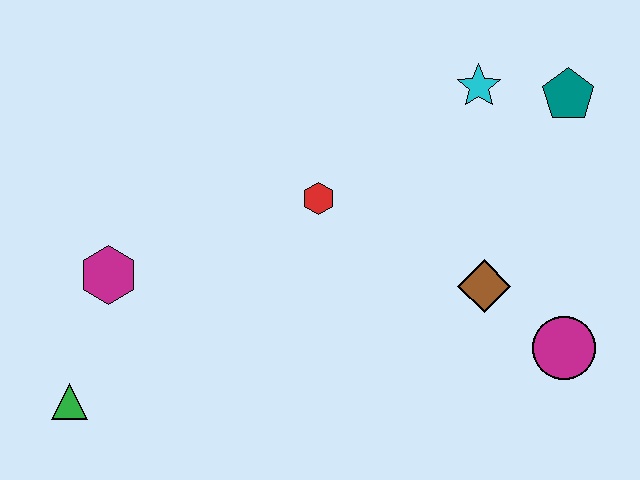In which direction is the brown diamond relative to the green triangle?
The brown diamond is to the right of the green triangle.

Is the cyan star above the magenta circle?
Yes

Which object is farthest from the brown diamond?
The green triangle is farthest from the brown diamond.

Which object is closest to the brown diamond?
The magenta circle is closest to the brown diamond.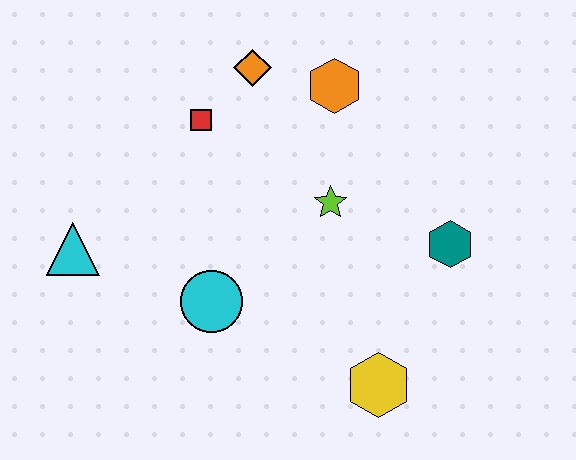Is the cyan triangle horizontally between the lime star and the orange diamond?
No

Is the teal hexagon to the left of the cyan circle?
No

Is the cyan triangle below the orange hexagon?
Yes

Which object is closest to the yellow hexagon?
The teal hexagon is closest to the yellow hexagon.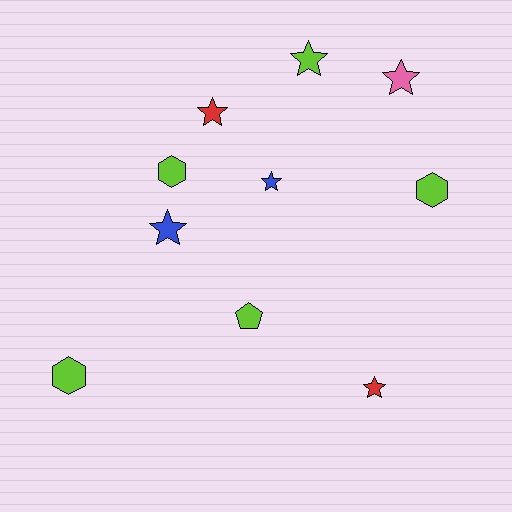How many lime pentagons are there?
There is 1 lime pentagon.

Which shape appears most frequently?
Star, with 6 objects.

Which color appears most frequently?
Lime, with 5 objects.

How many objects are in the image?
There are 10 objects.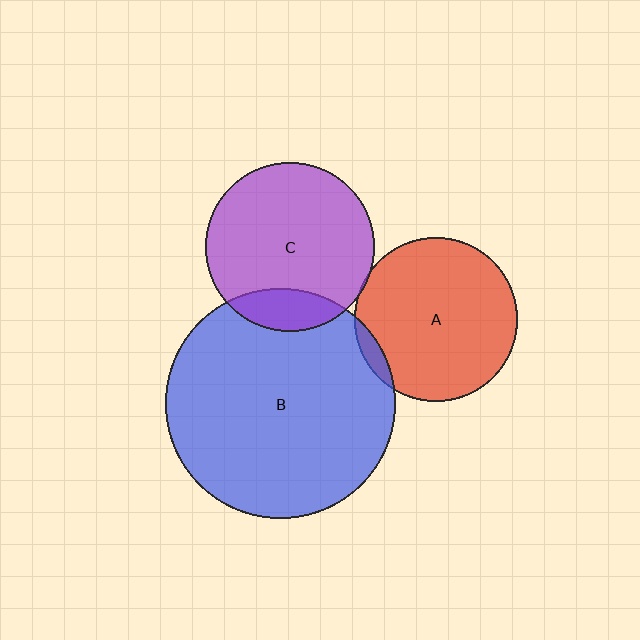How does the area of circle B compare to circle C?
Approximately 1.9 times.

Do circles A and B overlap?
Yes.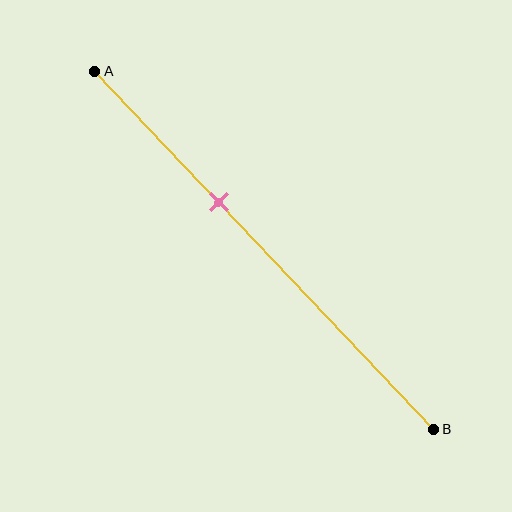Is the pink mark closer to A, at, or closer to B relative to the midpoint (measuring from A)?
The pink mark is closer to point A than the midpoint of segment AB.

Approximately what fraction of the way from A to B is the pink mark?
The pink mark is approximately 35% of the way from A to B.